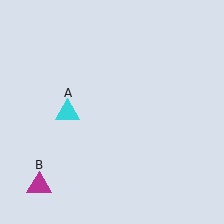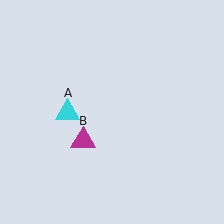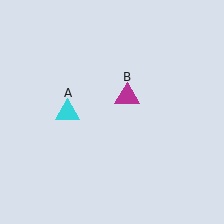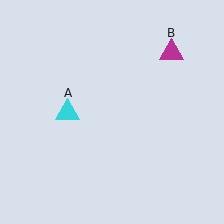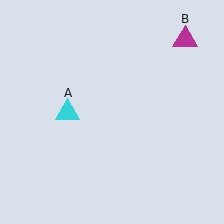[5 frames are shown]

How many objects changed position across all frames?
1 object changed position: magenta triangle (object B).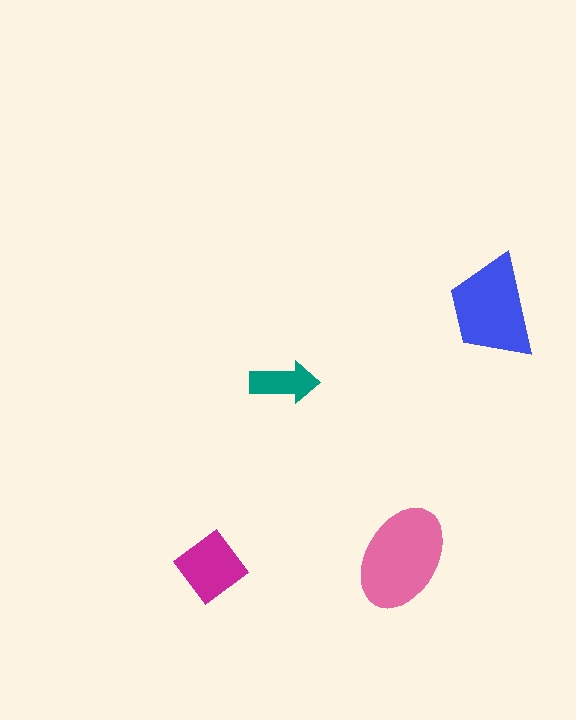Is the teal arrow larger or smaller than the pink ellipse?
Smaller.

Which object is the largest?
The pink ellipse.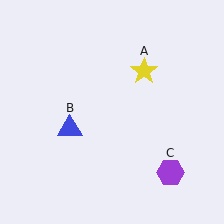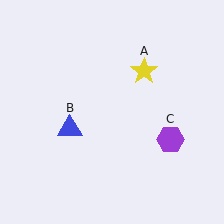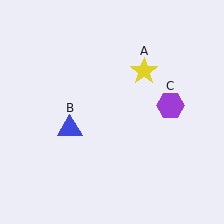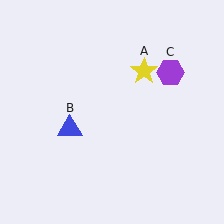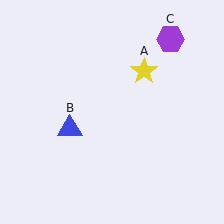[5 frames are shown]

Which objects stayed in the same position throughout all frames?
Yellow star (object A) and blue triangle (object B) remained stationary.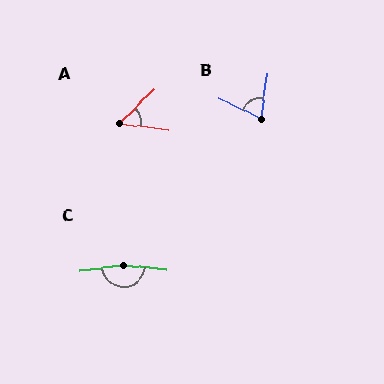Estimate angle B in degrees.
Approximately 71 degrees.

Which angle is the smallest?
A, at approximately 51 degrees.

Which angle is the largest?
C, at approximately 167 degrees.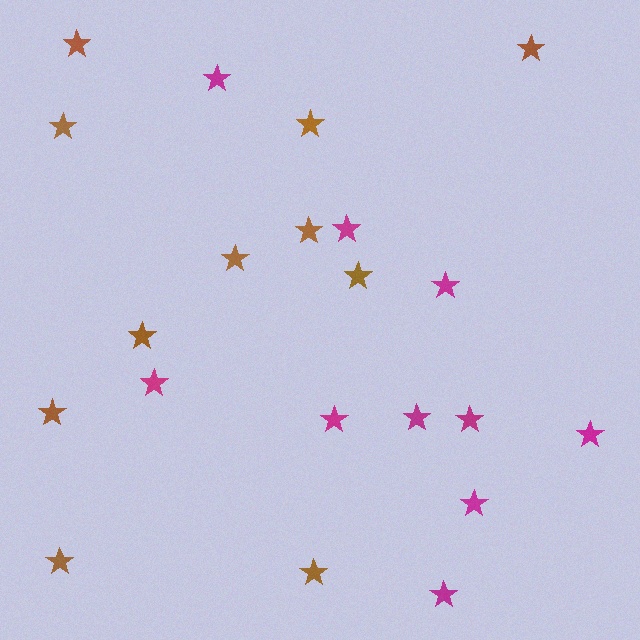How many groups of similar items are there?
There are 2 groups: one group of magenta stars (10) and one group of brown stars (11).